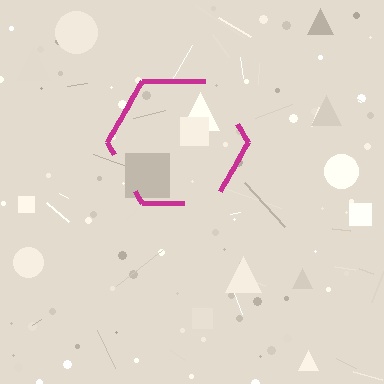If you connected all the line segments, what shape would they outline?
They would outline a hexagon.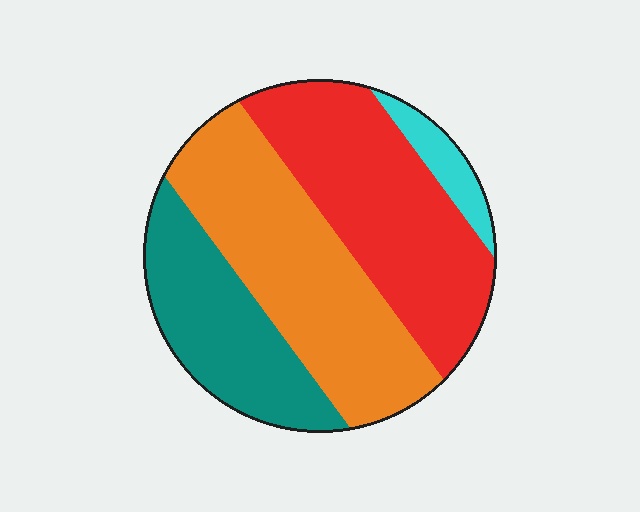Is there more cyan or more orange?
Orange.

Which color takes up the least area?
Cyan, at roughly 5%.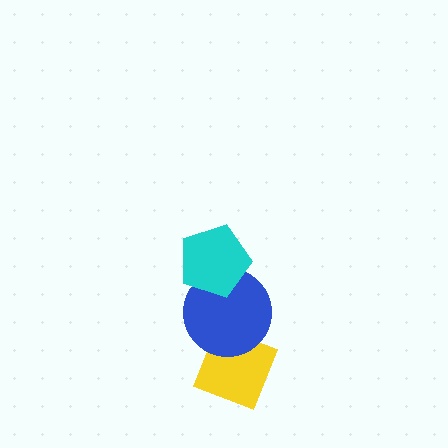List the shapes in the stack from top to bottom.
From top to bottom: the cyan pentagon, the blue circle, the yellow diamond.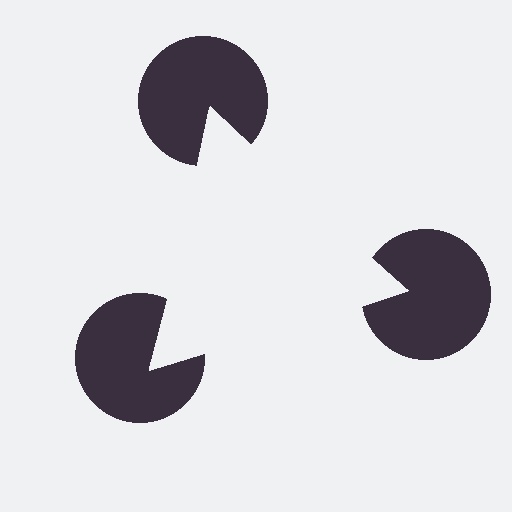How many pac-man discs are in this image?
There are 3 — one at each vertex of the illusory triangle.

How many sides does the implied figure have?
3 sides.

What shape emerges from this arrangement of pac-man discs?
An illusory triangle — its edges are inferred from the aligned wedge cuts in the pac-man discs, not physically drawn.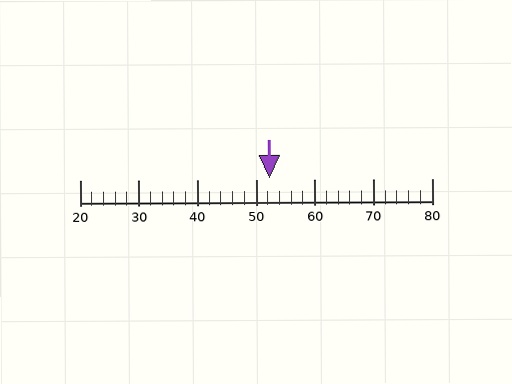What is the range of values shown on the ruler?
The ruler shows values from 20 to 80.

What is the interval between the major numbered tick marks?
The major tick marks are spaced 10 units apart.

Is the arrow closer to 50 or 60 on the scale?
The arrow is closer to 50.